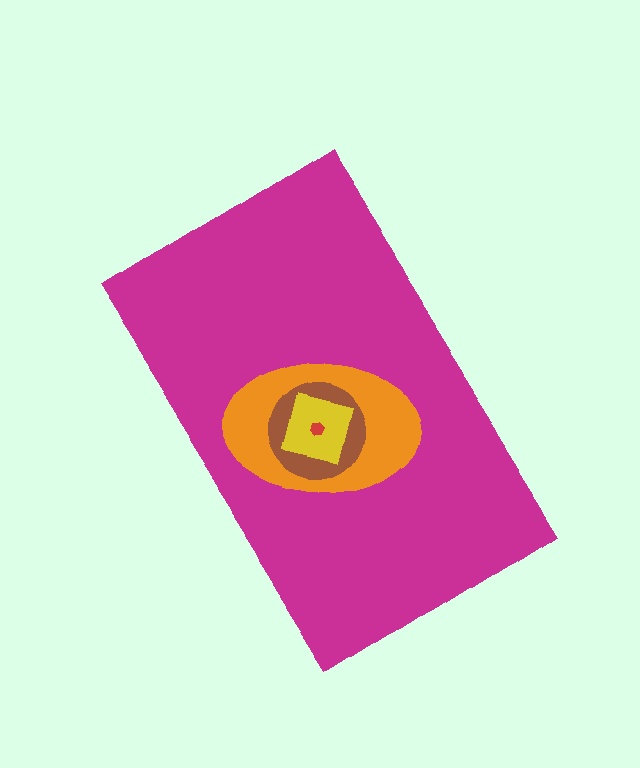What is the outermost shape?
The magenta rectangle.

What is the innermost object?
The red hexagon.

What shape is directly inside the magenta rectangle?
The orange ellipse.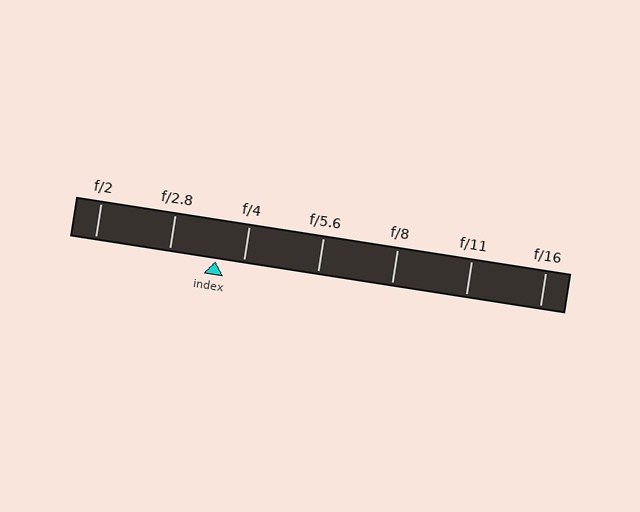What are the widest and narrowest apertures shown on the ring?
The widest aperture shown is f/2 and the narrowest is f/16.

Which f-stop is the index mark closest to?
The index mark is closest to f/4.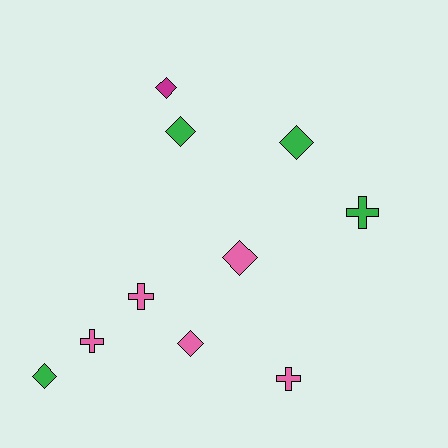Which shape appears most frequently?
Diamond, with 6 objects.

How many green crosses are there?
There is 1 green cross.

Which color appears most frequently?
Pink, with 5 objects.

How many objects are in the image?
There are 10 objects.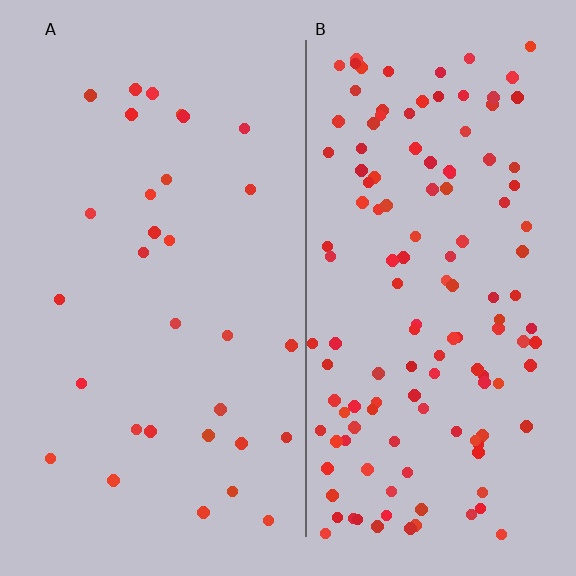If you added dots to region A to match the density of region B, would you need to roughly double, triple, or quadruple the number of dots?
Approximately quadruple.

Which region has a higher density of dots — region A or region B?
B (the right).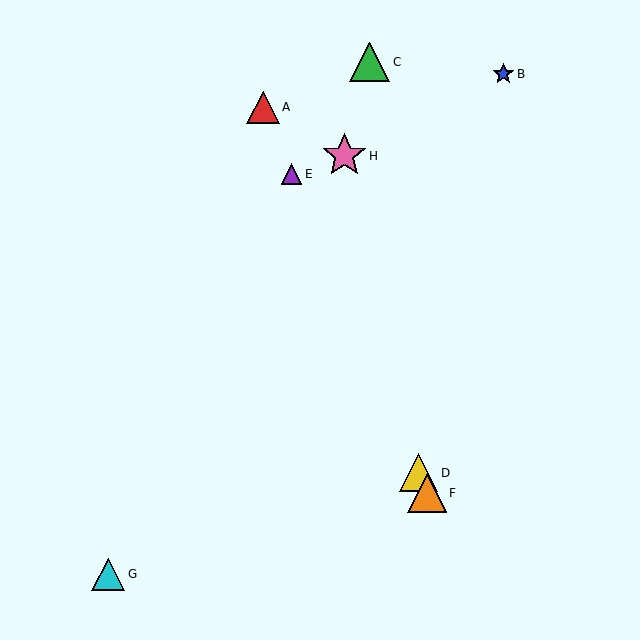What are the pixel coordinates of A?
Object A is at (263, 107).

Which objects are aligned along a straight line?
Objects A, D, E, F are aligned along a straight line.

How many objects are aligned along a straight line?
4 objects (A, D, E, F) are aligned along a straight line.